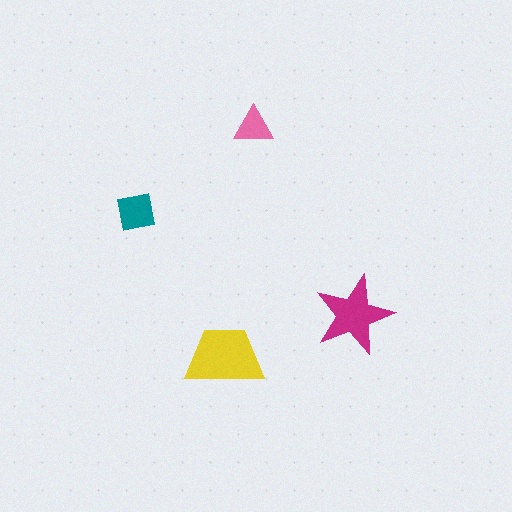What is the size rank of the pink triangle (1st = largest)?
4th.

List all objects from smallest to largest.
The pink triangle, the teal square, the magenta star, the yellow trapezoid.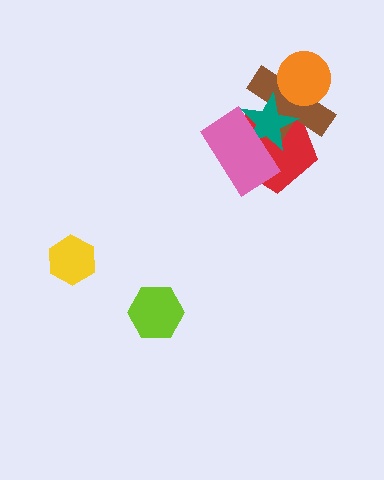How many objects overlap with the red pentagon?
3 objects overlap with the red pentagon.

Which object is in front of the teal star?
The pink rectangle is in front of the teal star.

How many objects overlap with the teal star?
3 objects overlap with the teal star.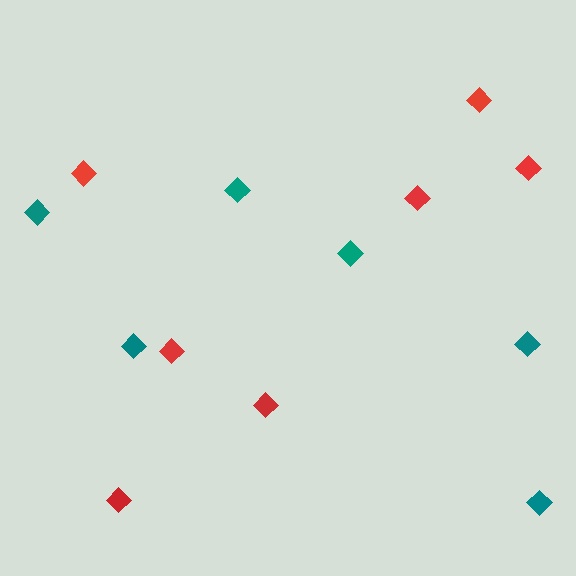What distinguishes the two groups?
There are 2 groups: one group of red diamonds (7) and one group of teal diamonds (6).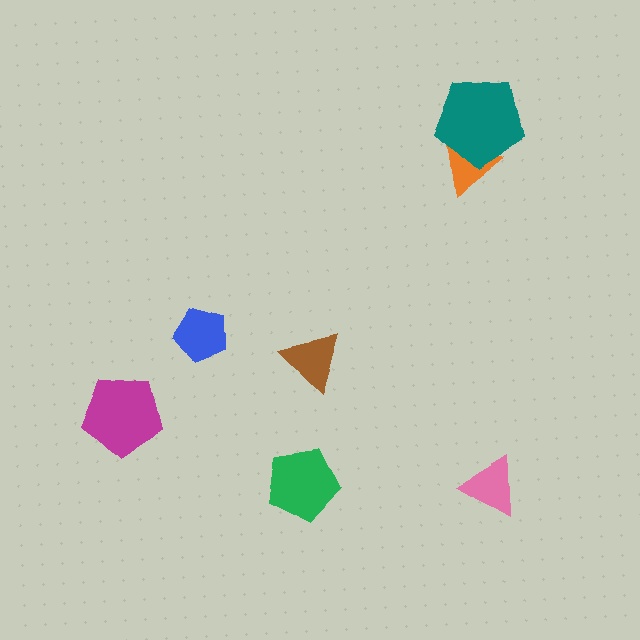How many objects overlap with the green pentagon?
0 objects overlap with the green pentagon.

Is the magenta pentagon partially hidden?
No, no other shape covers it.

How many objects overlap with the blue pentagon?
0 objects overlap with the blue pentagon.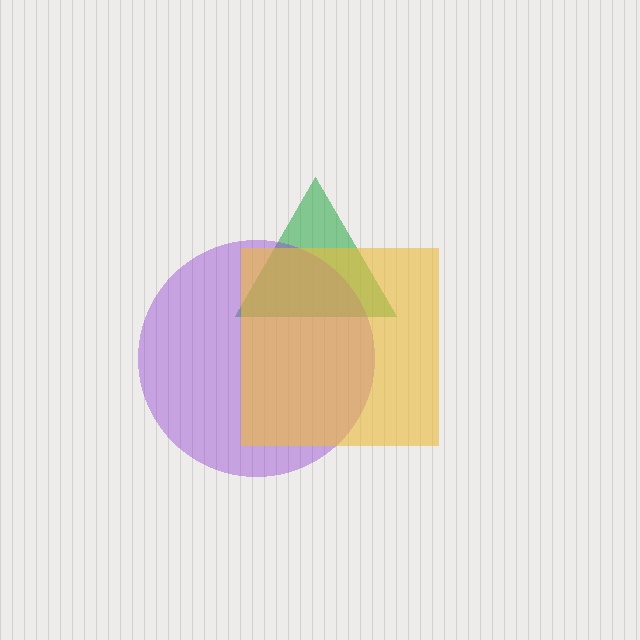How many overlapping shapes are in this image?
There are 3 overlapping shapes in the image.